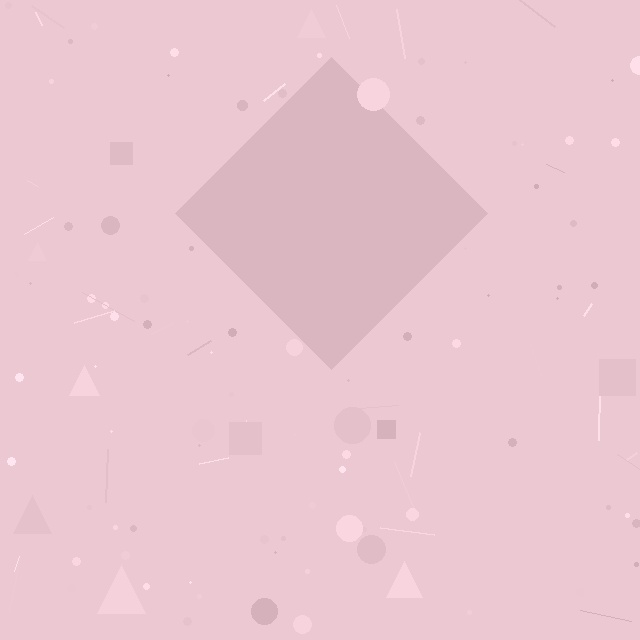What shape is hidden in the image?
A diamond is hidden in the image.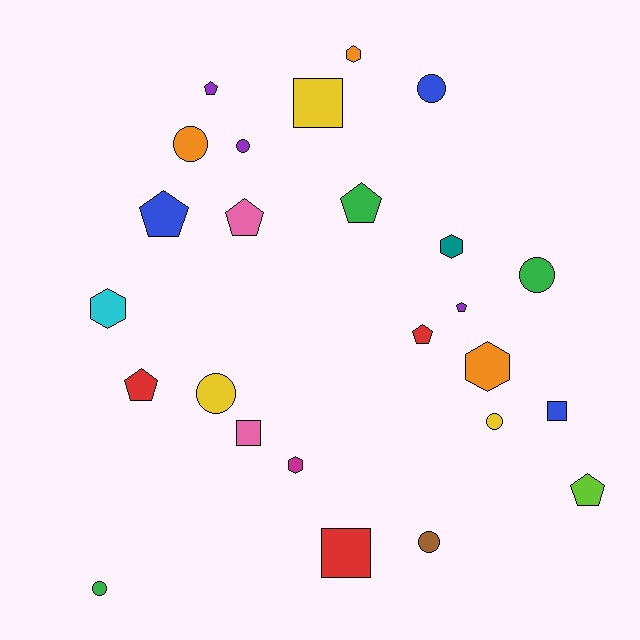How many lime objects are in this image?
There is 1 lime object.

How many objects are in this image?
There are 25 objects.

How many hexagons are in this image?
There are 5 hexagons.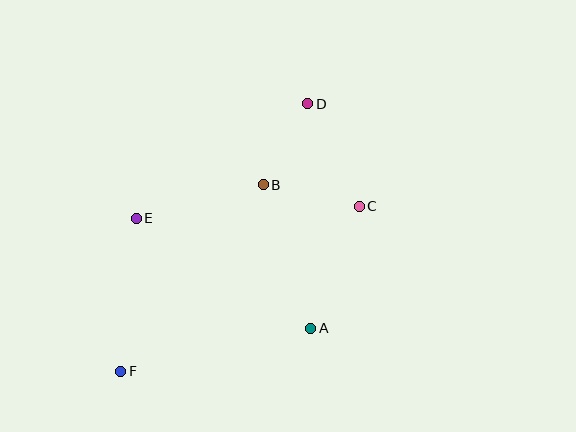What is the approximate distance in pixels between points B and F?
The distance between B and F is approximately 235 pixels.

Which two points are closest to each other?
Points B and D are closest to each other.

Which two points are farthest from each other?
Points D and F are farthest from each other.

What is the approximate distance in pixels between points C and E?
The distance between C and E is approximately 223 pixels.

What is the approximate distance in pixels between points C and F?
The distance between C and F is approximately 290 pixels.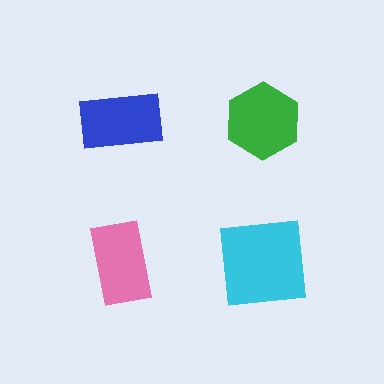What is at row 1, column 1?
A blue rectangle.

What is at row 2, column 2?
A cyan square.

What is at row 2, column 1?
A pink rectangle.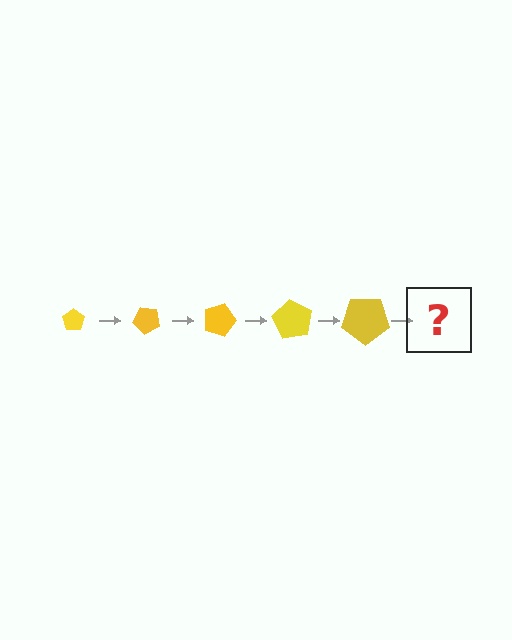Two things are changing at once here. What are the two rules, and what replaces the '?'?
The two rules are that the pentagon grows larger each step and it rotates 45 degrees each step. The '?' should be a pentagon, larger than the previous one and rotated 225 degrees from the start.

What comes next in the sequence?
The next element should be a pentagon, larger than the previous one and rotated 225 degrees from the start.